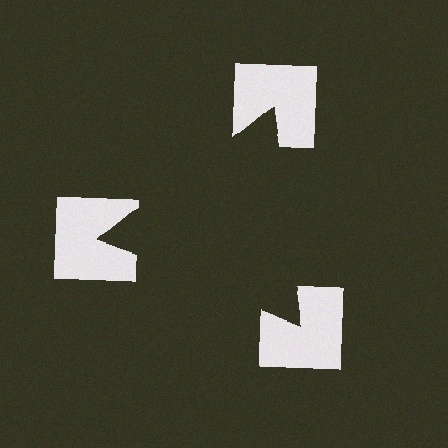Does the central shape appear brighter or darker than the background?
It typically appears slightly darker than the background, even though no actual brightness change is drawn.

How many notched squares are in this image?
There are 3 — one at each vertex of the illusory triangle.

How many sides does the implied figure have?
3 sides.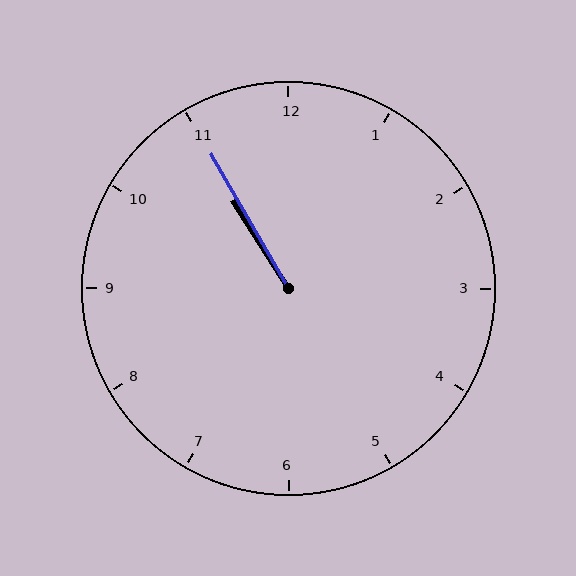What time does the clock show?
10:55.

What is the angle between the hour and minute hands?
Approximately 2 degrees.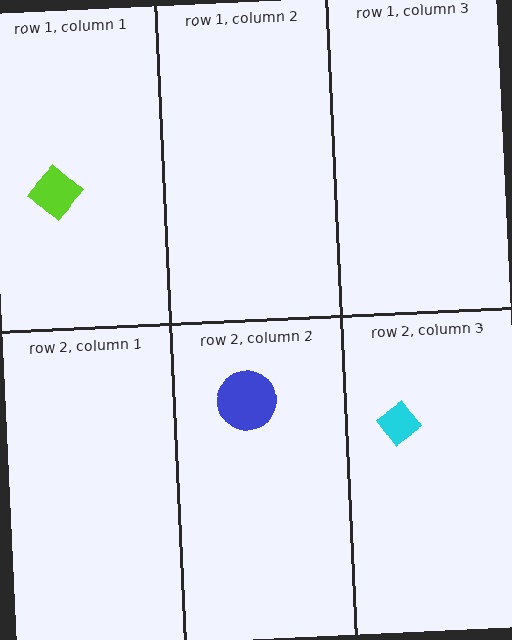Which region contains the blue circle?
The row 2, column 2 region.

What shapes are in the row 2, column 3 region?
The cyan diamond.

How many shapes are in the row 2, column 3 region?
1.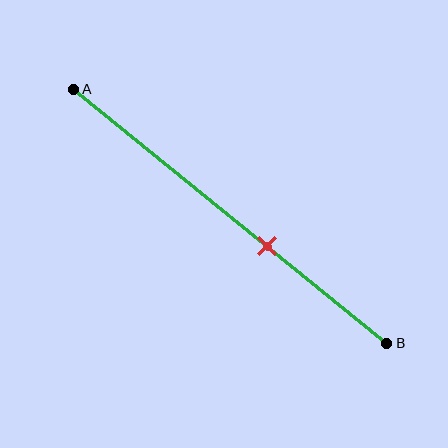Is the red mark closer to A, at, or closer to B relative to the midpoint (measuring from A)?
The red mark is closer to point B than the midpoint of segment AB.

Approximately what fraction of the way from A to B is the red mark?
The red mark is approximately 60% of the way from A to B.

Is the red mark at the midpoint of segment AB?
No, the mark is at about 60% from A, not at the 50% midpoint.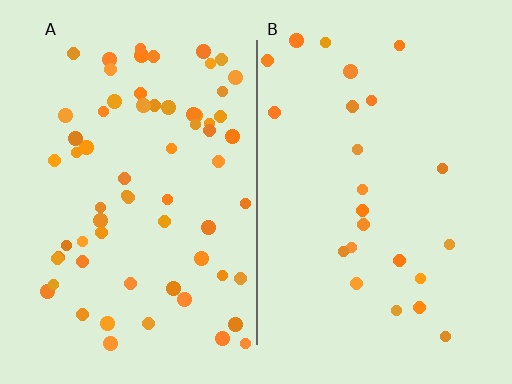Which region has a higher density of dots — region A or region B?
A (the left).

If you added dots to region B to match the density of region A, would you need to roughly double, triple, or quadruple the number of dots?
Approximately triple.